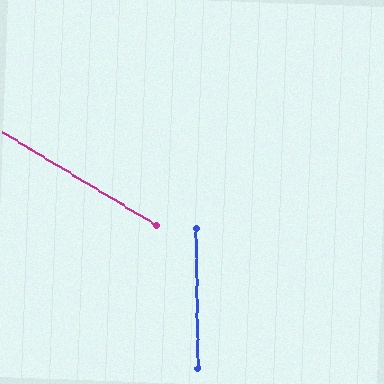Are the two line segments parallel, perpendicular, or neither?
Neither parallel nor perpendicular — they differ by about 58°.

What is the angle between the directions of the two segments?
Approximately 58 degrees.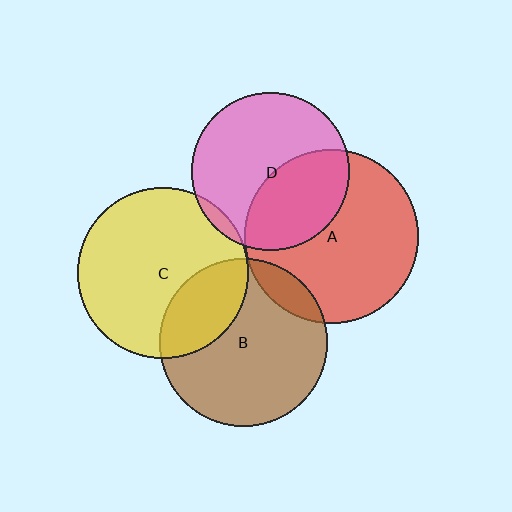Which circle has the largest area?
Circle A (red).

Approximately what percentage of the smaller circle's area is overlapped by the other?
Approximately 40%.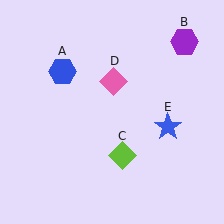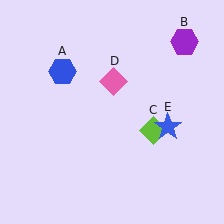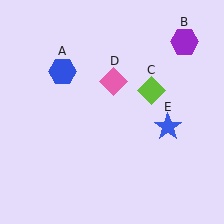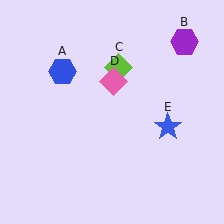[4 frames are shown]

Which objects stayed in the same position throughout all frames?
Blue hexagon (object A) and purple hexagon (object B) and pink diamond (object D) and blue star (object E) remained stationary.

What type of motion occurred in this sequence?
The lime diamond (object C) rotated counterclockwise around the center of the scene.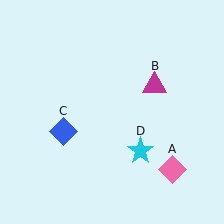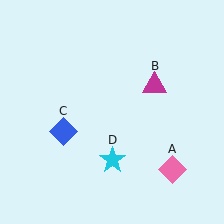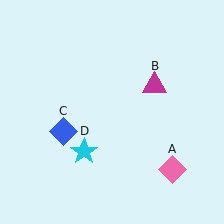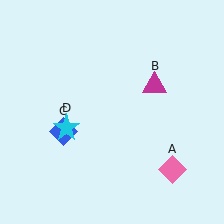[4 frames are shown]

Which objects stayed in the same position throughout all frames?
Pink diamond (object A) and magenta triangle (object B) and blue diamond (object C) remained stationary.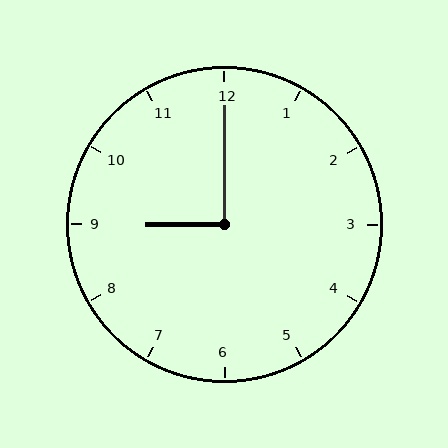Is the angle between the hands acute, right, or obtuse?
It is right.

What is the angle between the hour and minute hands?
Approximately 90 degrees.